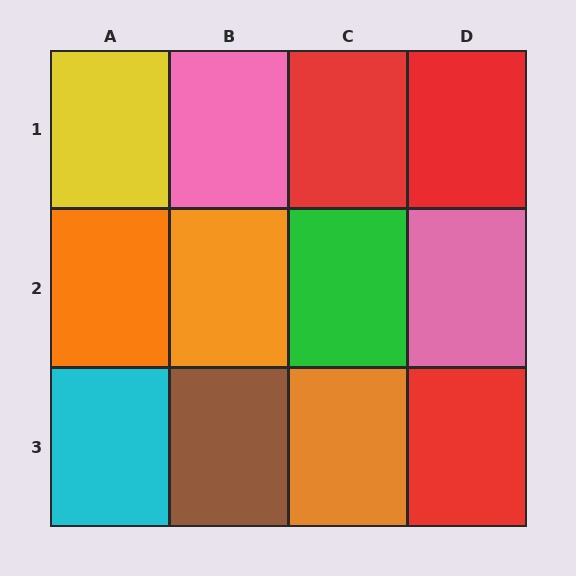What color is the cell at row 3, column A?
Cyan.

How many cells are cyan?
1 cell is cyan.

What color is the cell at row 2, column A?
Orange.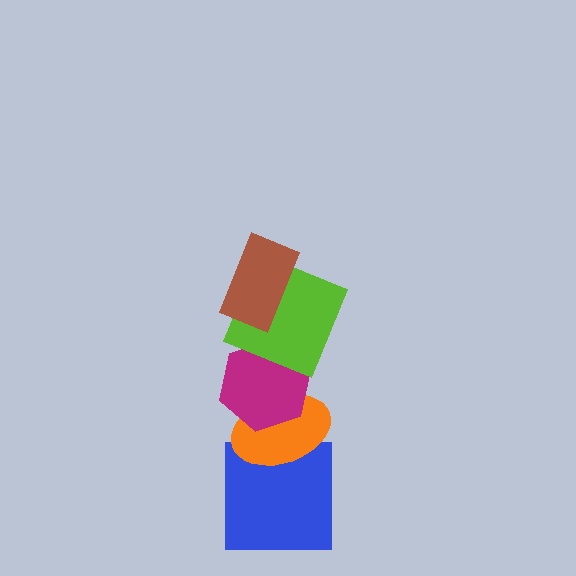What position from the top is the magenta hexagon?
The magenta hexagon is 3rd from the top.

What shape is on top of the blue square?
The orange ellipse is on top of the blue square.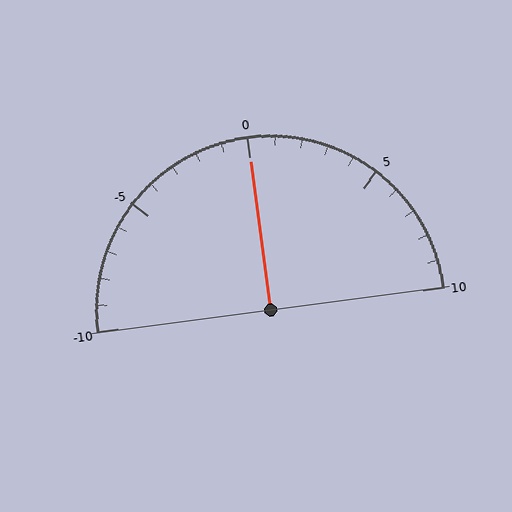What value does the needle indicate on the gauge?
The needle indicates approximately 0.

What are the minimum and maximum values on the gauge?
The gauge ranges from -10 to 10.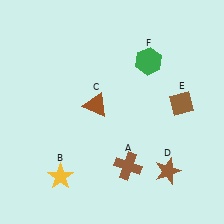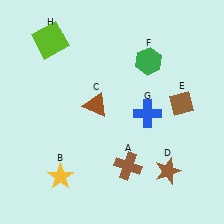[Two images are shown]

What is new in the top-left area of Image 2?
A lime square (H) was added in the top-left area of Image 2.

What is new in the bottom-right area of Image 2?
A blue cross (G) was added in the bottom-right area of Image 2.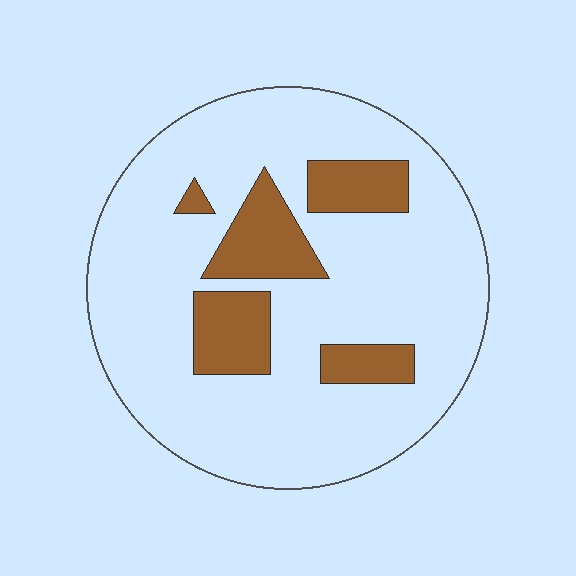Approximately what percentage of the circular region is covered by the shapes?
Approximately 20%.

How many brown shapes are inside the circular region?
5.